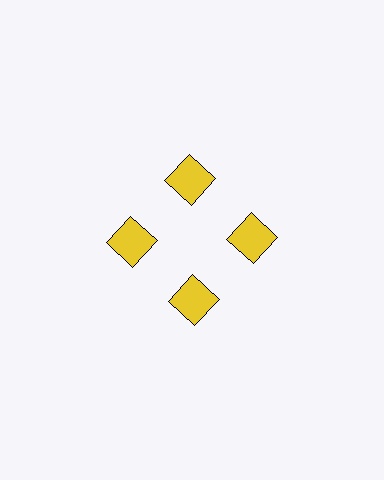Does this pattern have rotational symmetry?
Yes, this pattern has 4-fold rotational symmetry. It looks the same after rotating 90 degrees around the center.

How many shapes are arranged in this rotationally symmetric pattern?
There are 4 shapes, arranged in 4 groups of 1.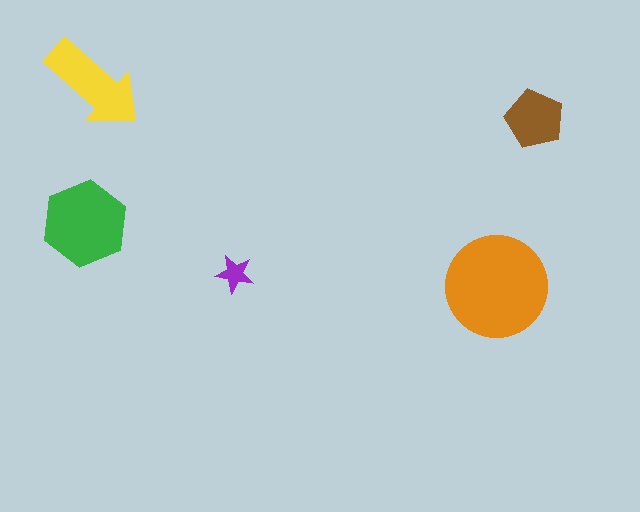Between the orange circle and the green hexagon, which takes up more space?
The orange circle.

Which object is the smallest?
The purple star.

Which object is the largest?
The orange circle.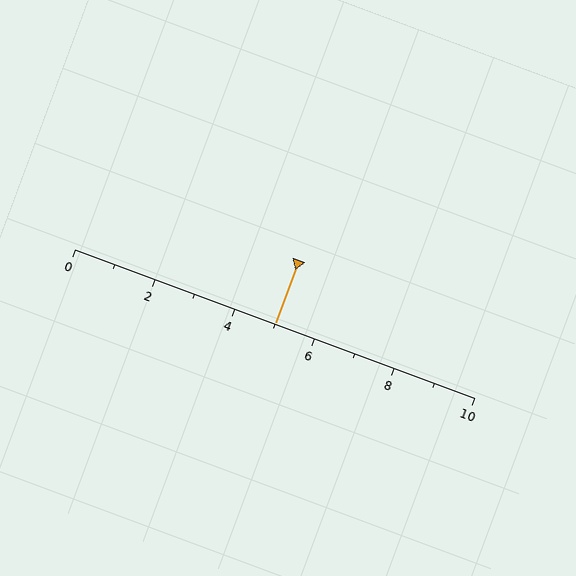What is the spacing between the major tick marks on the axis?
The major ticks are spaced 2 apart.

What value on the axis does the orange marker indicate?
The marker indicates approximately 5.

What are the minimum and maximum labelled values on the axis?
The axis runs from 0 to 10.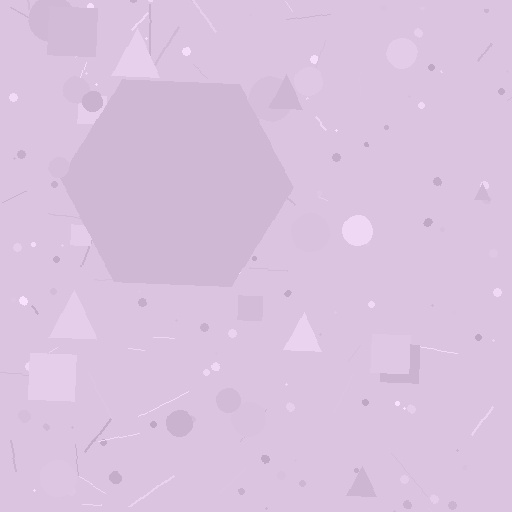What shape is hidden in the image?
A hexagon is hidden in the image.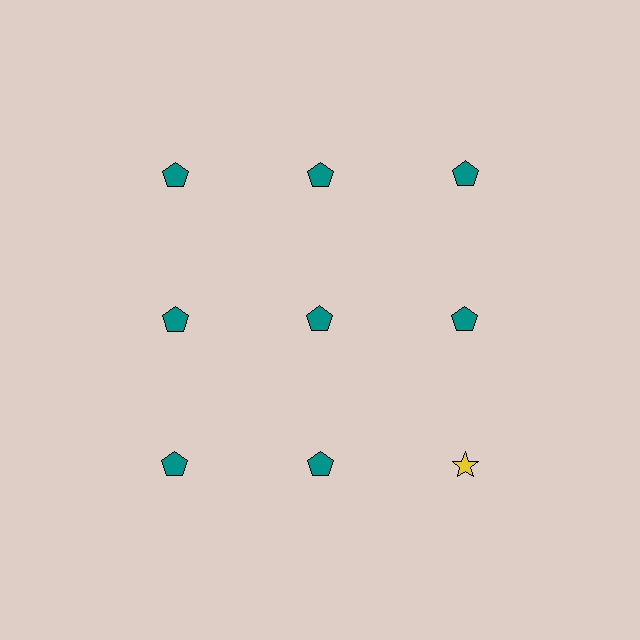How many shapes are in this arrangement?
There are 9 shapes arranged in a grid pattern.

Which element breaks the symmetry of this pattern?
The yellow star in the third row, center column breaks the symmetry. All other shapes are teal pentagons.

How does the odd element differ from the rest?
It differs in both color (yellow instead of teal) and shape (star instead of pentagon).